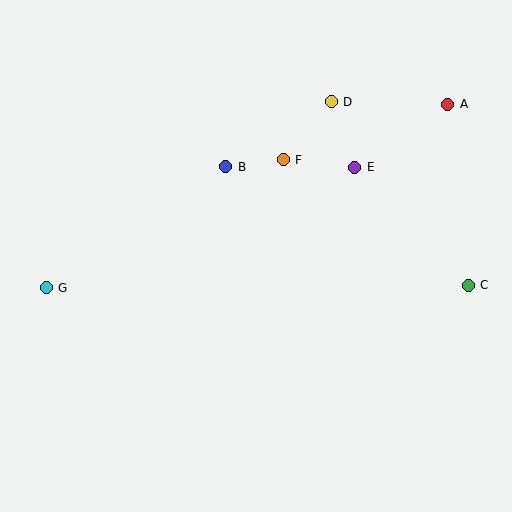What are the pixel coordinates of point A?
Point A is at (448, 104).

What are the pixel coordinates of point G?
Point G is at (46, 288).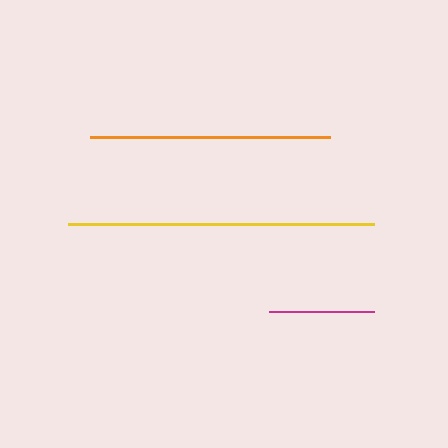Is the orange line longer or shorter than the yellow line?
The yellow line is longer than the orange line.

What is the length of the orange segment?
The orange segment is approximately 239 pixels long.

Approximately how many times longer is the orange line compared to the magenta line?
The orange line is approximately 2.3 times the length of the magenta line.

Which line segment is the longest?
The yellow line is the longest at approximately 307 pixels.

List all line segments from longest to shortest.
From longest to shortest: yellow, orange, magenta.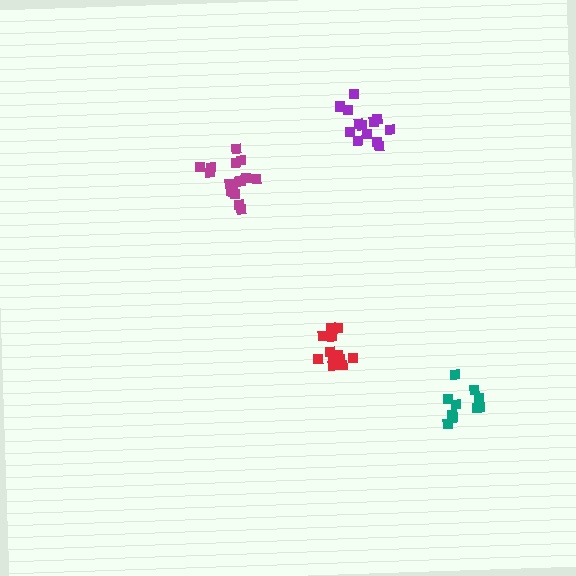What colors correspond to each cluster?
The clusters are colored: red, teal, purple, magenta.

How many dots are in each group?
Group 1: 14 dots, Group 2: 10 dots, Group 3: 13 dots, Group 4: 16 dots (53 total).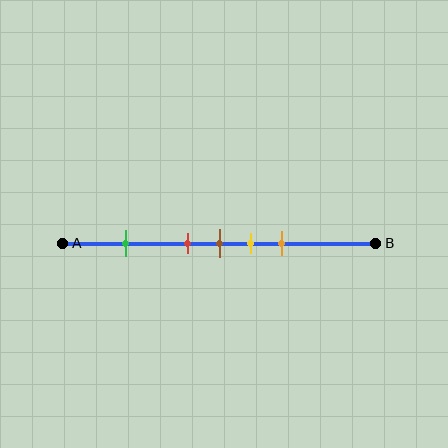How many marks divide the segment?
There are 5 marks dividing the segment.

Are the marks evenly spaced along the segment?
No, the marks are not evenly spaced.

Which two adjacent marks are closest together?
The red and brown marks are the closest adjacent pair.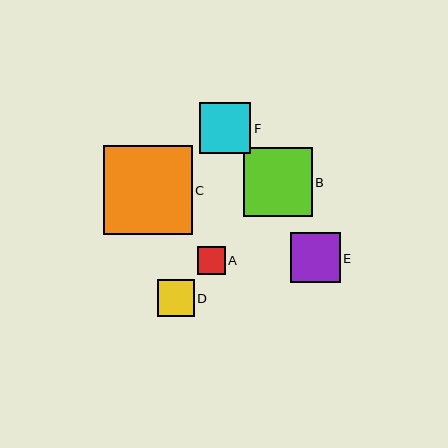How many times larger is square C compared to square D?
Square C is approximately 2.4 times the size of square D.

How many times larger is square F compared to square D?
Square F is approximately 1.4 times the size of square D.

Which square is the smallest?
Square A is the smallest with a size of approximately 28 pixels.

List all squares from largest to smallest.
From largest to smallest: C, B, F, E, D, A.